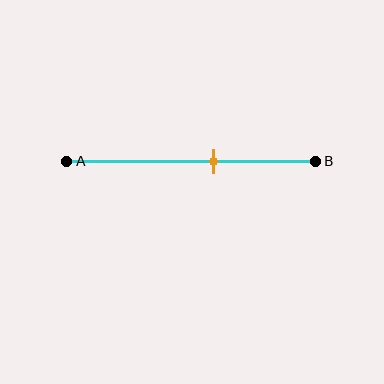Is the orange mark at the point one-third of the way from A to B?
No, the mark is at about 60% from A, not at the 33% one-third point.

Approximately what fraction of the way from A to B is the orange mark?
The orange mark is approximately 60% of the way from A to B.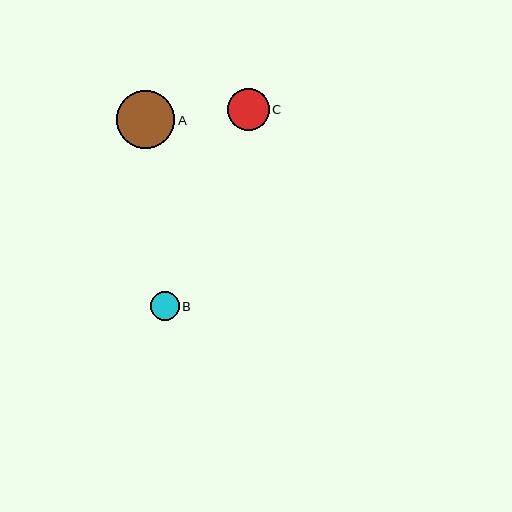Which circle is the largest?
Circle A is the largest with a size of approximately 58 pixels.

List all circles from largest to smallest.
From largest to smallest: A, C, B.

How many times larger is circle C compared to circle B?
Circle C is approximately 1.4 times the size of circle B.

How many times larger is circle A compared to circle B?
Circle A is approximately 2.0 times the size of circle B.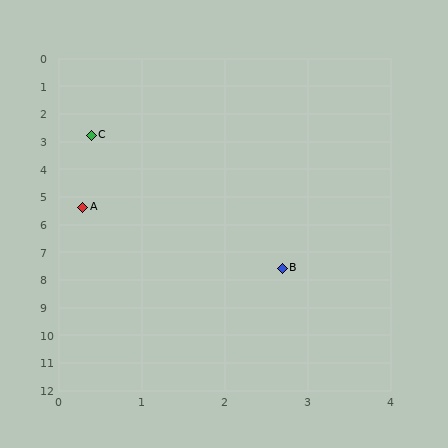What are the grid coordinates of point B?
Point B is at approximately (2.7, 7.6).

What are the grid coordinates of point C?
Point C is at approximately (0.4, 2.8).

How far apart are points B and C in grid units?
Points B and C are about 5.3 grid units apart.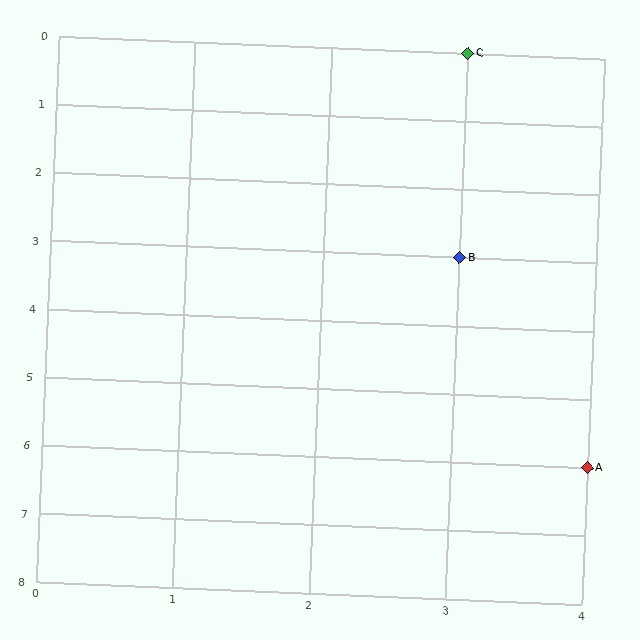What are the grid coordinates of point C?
Point C is at grid coordinates (3, 0).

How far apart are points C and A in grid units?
Points C and A are 1 column and 6 rows apart (about 6.1 grid units diagonally).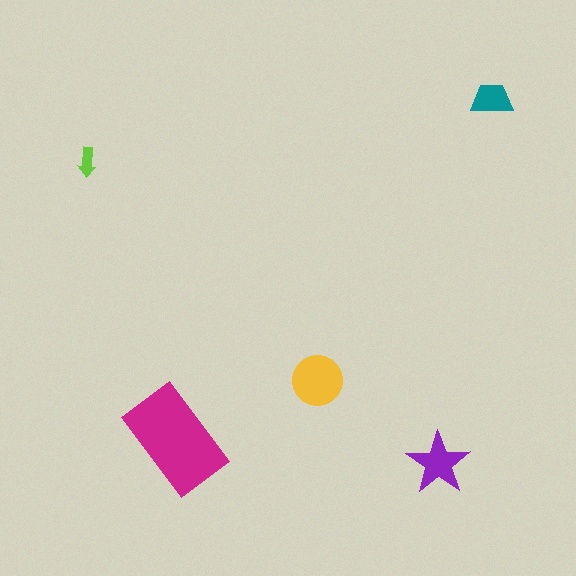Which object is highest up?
The teal trapezoid is topmost.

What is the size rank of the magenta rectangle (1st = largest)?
1st.